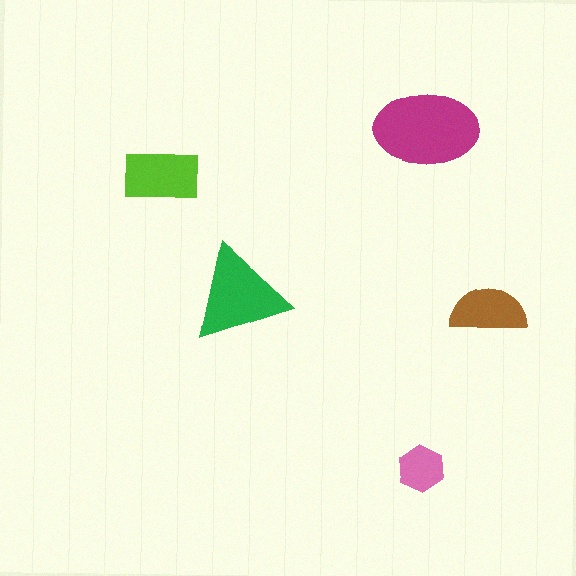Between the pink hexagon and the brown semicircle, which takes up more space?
The brown semicircle.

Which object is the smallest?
The pink hexagon.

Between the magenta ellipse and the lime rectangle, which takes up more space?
The magenta ellipse.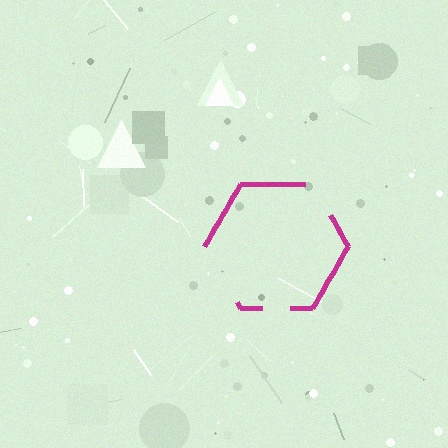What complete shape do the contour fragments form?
The contour fragments form a hexagon.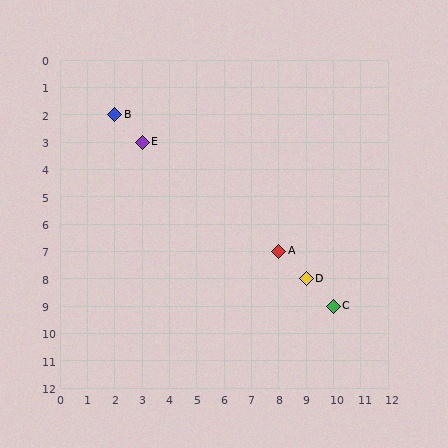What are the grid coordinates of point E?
Point E is at grid coordinates (3, 3).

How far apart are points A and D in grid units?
Points A and D are 1 column and 1 row apart (about 1.4 grid units diagonally).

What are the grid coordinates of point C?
Point C is at grid coordinates (10, 9).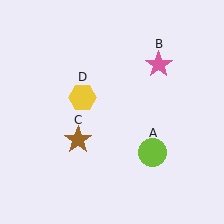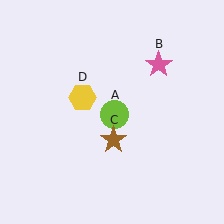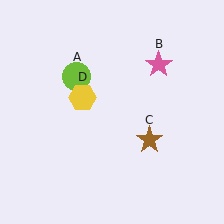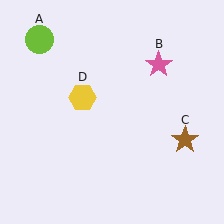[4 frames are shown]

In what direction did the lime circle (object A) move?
The lime circle (object A) moved up and to the left.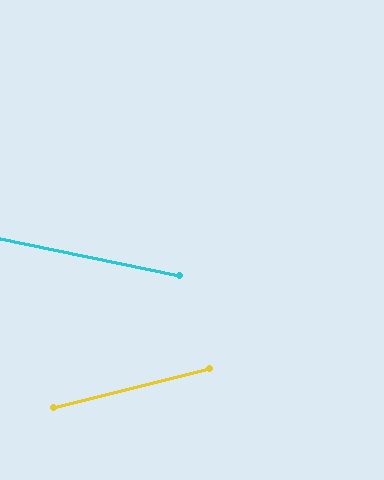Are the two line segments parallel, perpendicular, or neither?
Neither parallel nor perpendicular — they differ by about 26°.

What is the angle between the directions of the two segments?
Approximately 26 degrees.